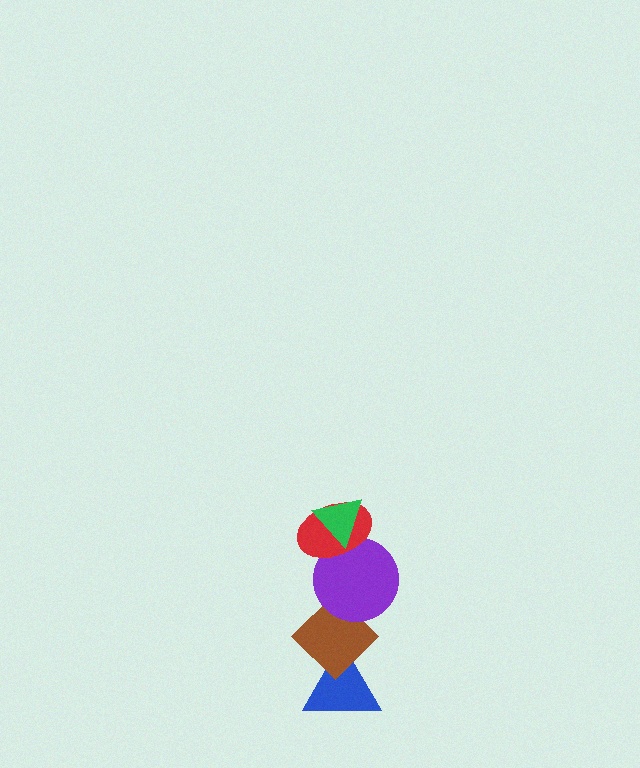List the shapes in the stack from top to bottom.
From top to bottom: the green triangle, the red ellipse, the purple circle, the brown diamond, the blue triangle.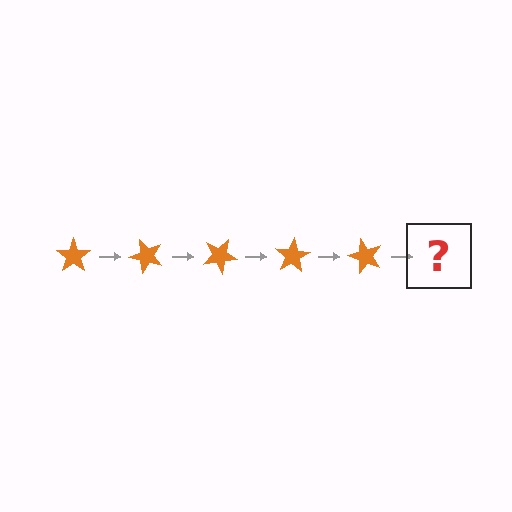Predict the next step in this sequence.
The next step is an orange star rotated 250 degrees.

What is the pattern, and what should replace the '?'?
The pattern is that the star rotates 50 degrees each step. The '?' should be an orange star rotated 250 degrees.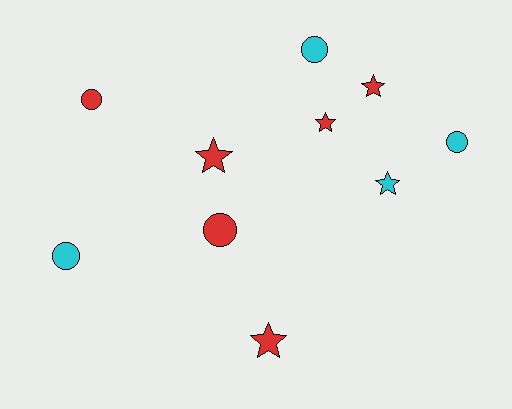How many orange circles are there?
There are no orange circles.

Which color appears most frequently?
Red, with 6 objects.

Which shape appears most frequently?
Circle, with 5 objects.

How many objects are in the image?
There are 10 objects.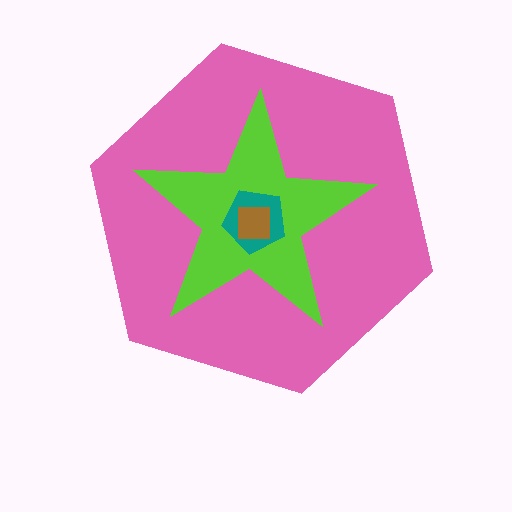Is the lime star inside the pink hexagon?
Yes.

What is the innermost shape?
The brown square.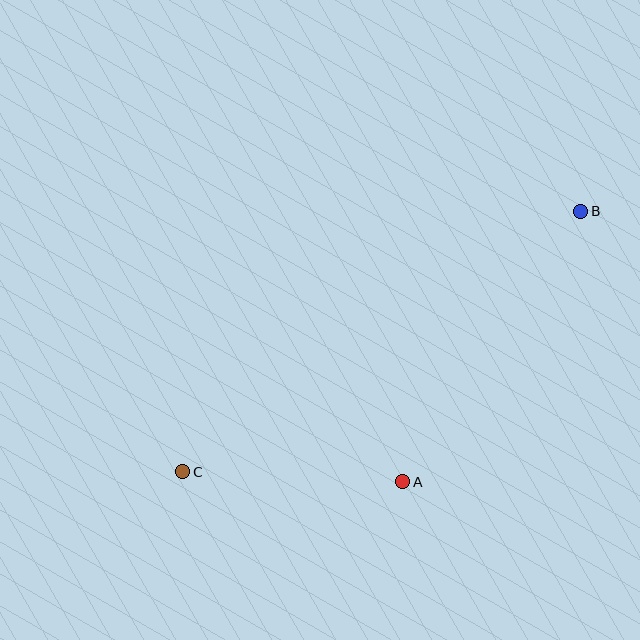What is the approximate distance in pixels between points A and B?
The distance between A and B is approximately 324 pixels.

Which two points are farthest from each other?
Points B and C are farthest from each other.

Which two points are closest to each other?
Points A and C are closest to each other.